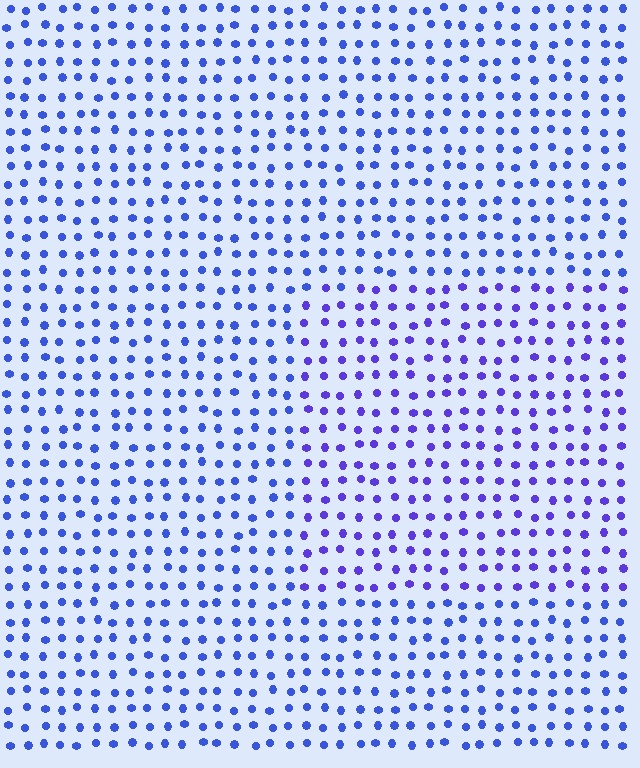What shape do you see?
I see a rectangle.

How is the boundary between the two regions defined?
The boundary is defined purely by a slight shift in hue (about 24 degrees). Spacing, size, and orientation are identical on both sides.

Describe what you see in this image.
The image is filled with small blue elements in a uniform arrangement. A rectangle-shaped region is visible where the elements are tinted to a slightly different hue, forming a subtle color boundary.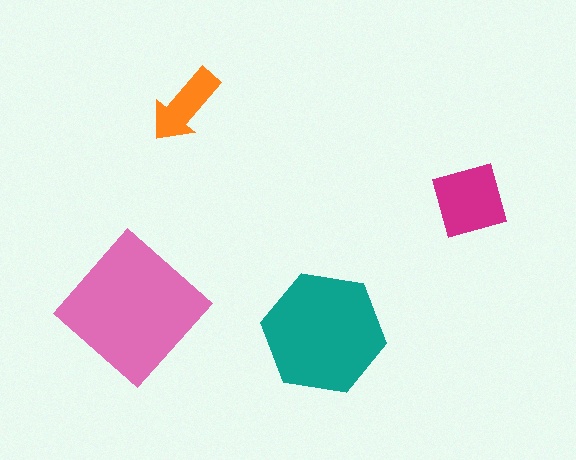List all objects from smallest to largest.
The orange arrow, the magenta diamond, the teal hexagon, the pink diamond.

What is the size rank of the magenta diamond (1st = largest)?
3rd.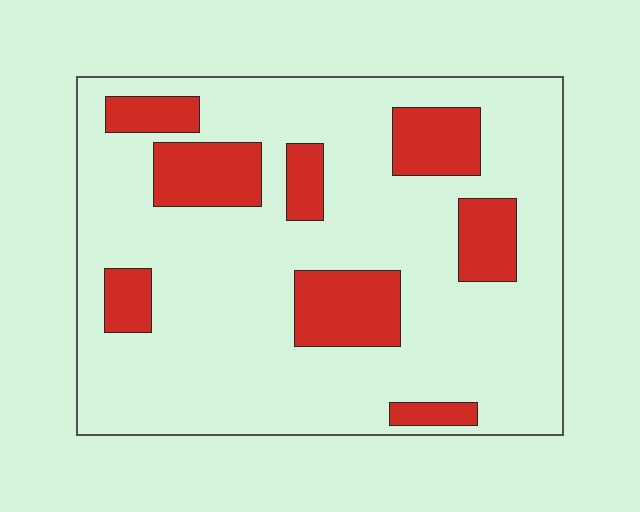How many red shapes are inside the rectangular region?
8.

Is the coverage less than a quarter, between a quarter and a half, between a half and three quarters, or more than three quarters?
Less than a quarter.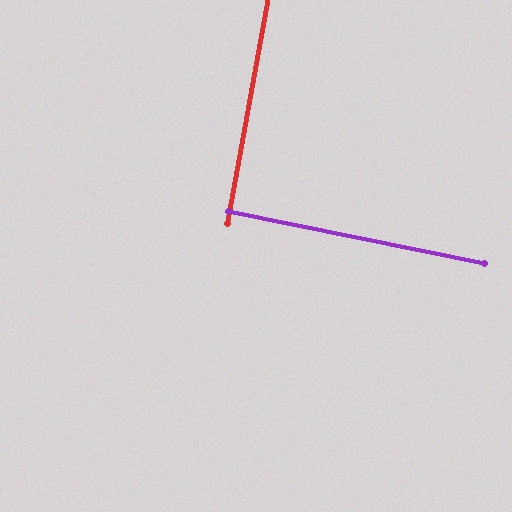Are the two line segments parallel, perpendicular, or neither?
Perpendicular — they meet at approximately 89°.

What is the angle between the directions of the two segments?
Approximately 89 degrees.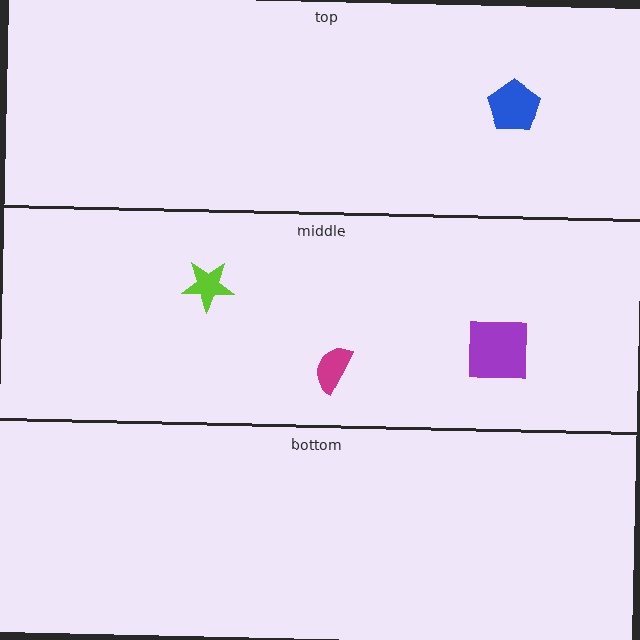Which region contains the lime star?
The middle region.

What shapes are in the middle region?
The purple square, the magenta semicircle, the lime star.